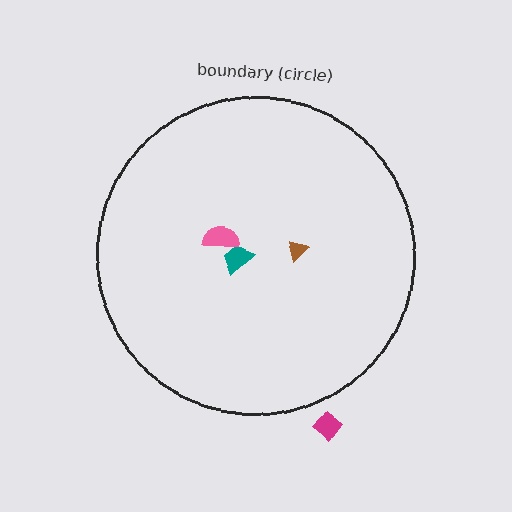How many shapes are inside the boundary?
3 inside, 1 outside.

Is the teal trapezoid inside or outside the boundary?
Inside.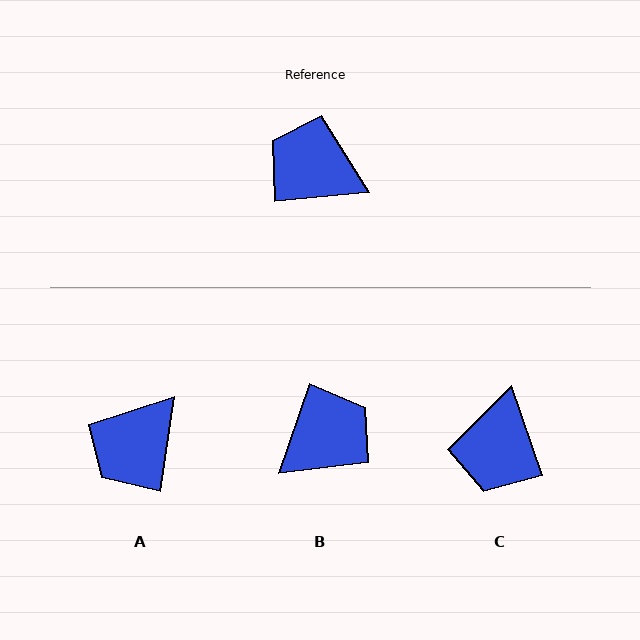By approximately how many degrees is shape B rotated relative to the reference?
Approximately 115 degrees clockwise.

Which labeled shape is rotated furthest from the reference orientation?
B, about 115 degrees away.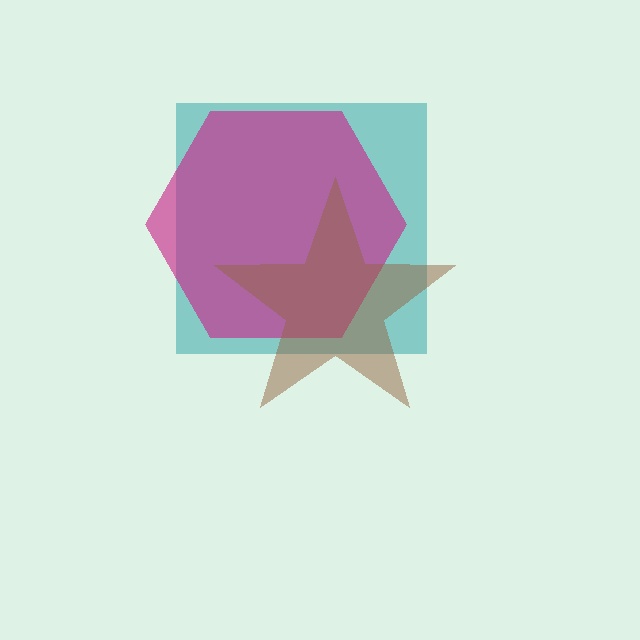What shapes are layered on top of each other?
The layered shapes are: a teal square, a magenta hexagon, a brown star.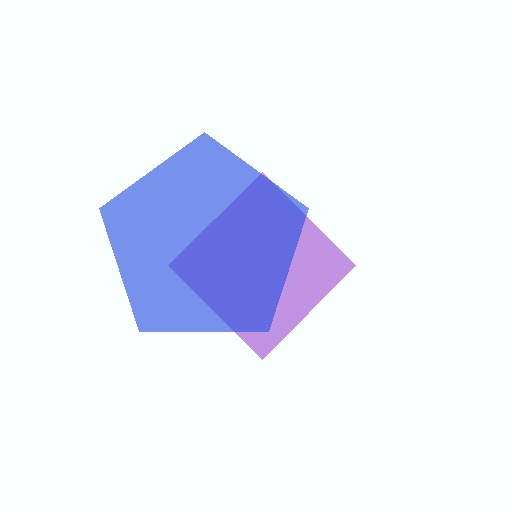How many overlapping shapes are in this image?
There are 2 overlapping shapes in the image.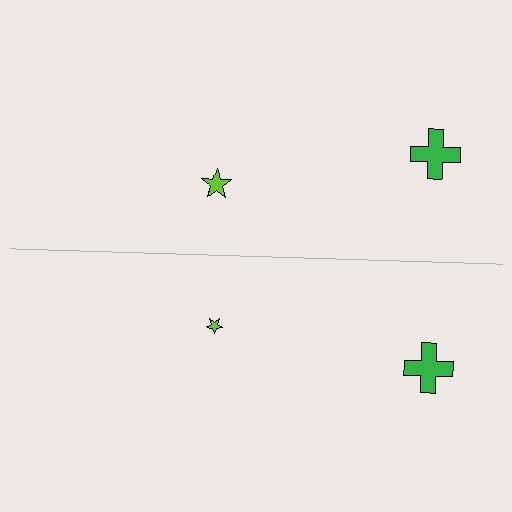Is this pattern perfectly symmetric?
No, the pattern is not perfectly symmetric. The lime star on the bottom side has a different size than its mirror counterpart.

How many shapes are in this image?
There are 4 shapes in this image.